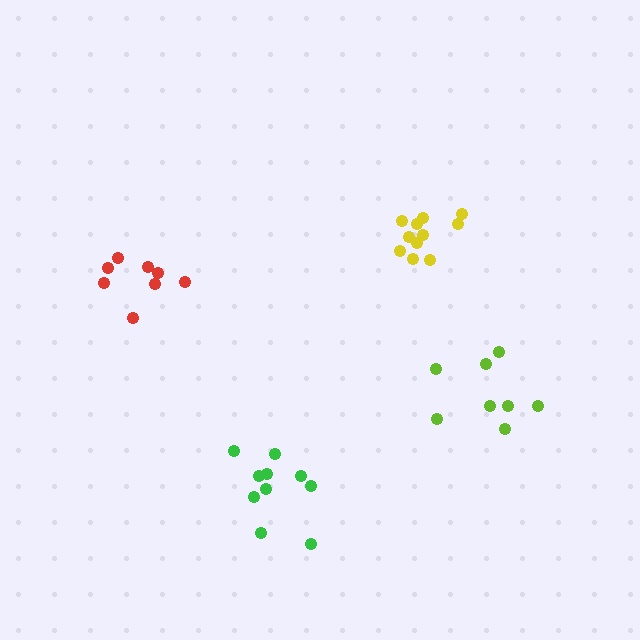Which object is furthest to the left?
The red cluster is leftmost.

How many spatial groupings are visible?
There are 4 spatial groupings.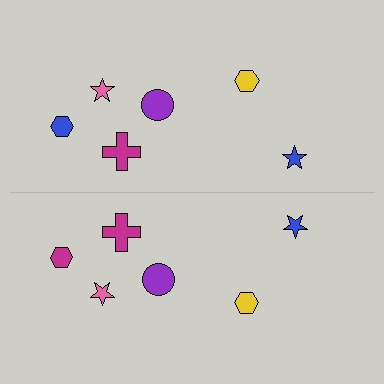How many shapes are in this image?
There are 12 shapes in this image.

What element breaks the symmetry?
The magenta hexagon on the bottom side breaks the symmetry — its mirror counterpart is blue.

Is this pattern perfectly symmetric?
No, the pattern is not perfectly symmetric. The magenta hexagon on the bottom side breaks the symmetry — its mirror counterpart is blue.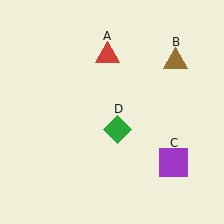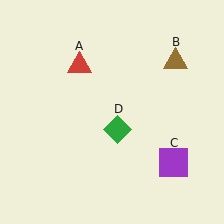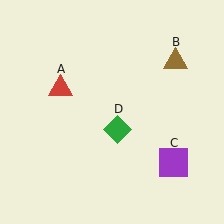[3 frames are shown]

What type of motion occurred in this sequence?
The red triangle (object A) rotated counterclockwise around the center of the scene.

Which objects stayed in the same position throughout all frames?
Brown triangle (object B) and purple square (object C) and green diamond (object D) remained stationary.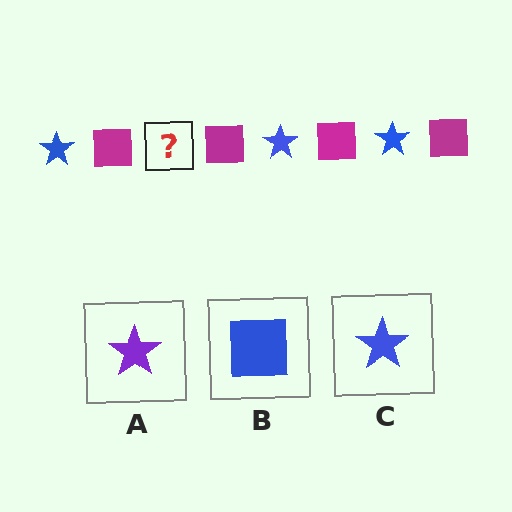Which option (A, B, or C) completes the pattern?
C.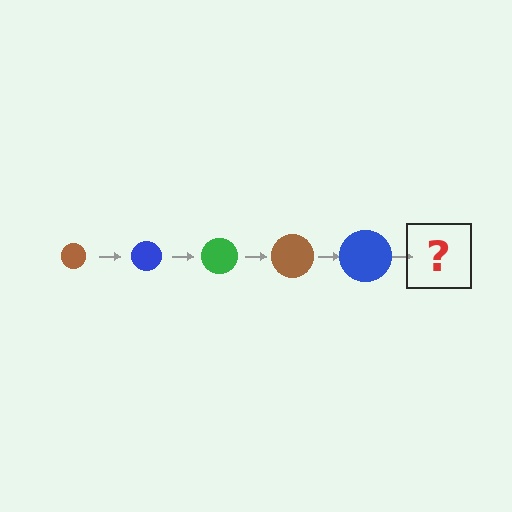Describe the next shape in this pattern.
It should be a green circle, larger than the previous one.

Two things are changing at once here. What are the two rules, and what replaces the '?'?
The two rules are that the circle grows larger each step and the color cycles through brown, blue, and green. The '?' should be a green circle, larger than the previous one.